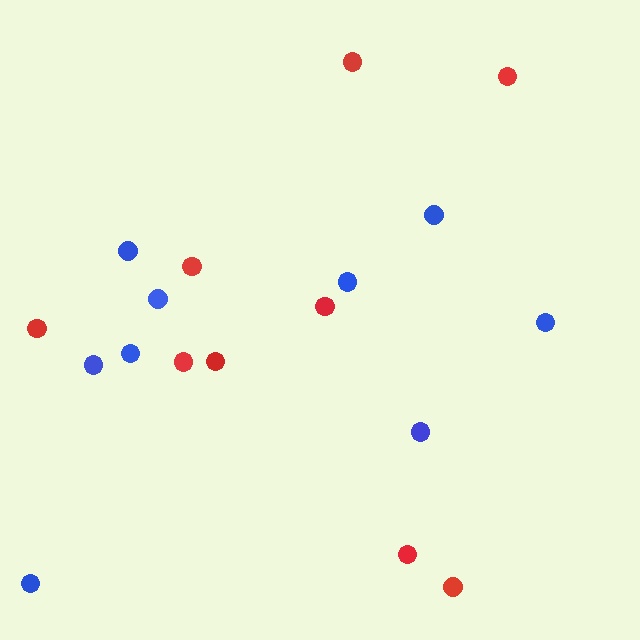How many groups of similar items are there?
There are 2 groups: one group of red circles (9) and one group of blue circles (9).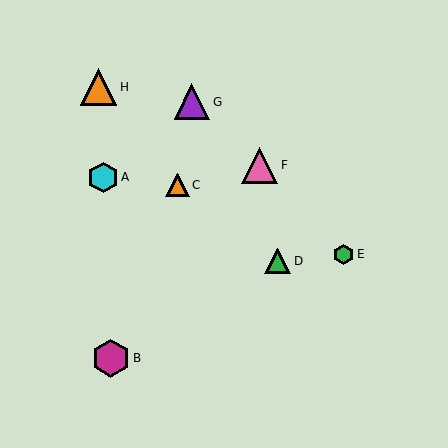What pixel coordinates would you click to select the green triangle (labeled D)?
Click at (278, 261) to select the green triangle D.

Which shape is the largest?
The magenta hexagon (labeled B) is the largest.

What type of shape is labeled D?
Shape D is a green triangle.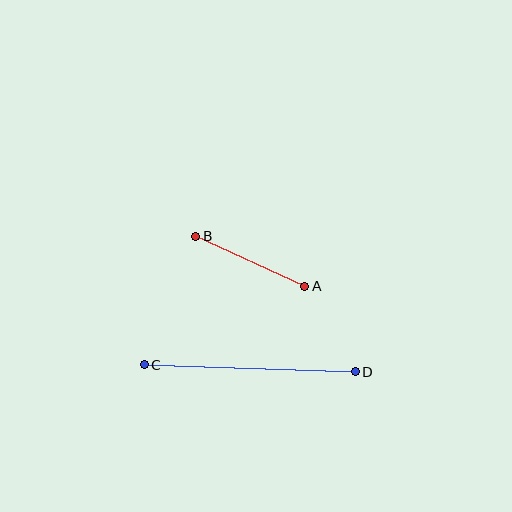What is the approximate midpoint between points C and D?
The midpoint is at approximately (250, 368) pixels.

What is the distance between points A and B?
The distance is approximately 120 pixels.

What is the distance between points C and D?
The distance is approximately 211 pixels.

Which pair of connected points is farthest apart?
Points C and D are farthest apart.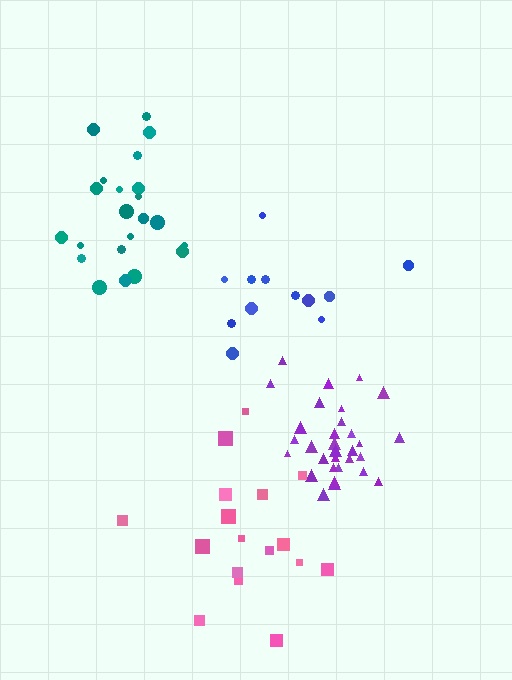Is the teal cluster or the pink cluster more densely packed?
Teal.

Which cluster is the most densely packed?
Purple.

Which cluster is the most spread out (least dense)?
Blue.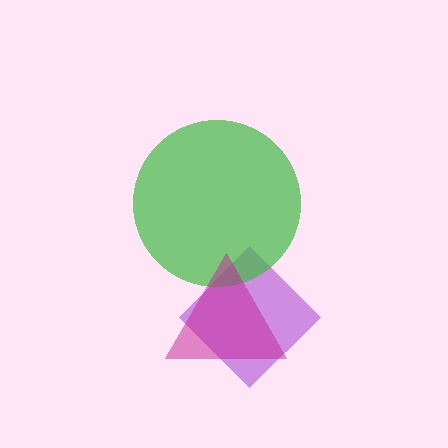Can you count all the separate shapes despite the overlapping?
Yes, there are 3 separate shapes.